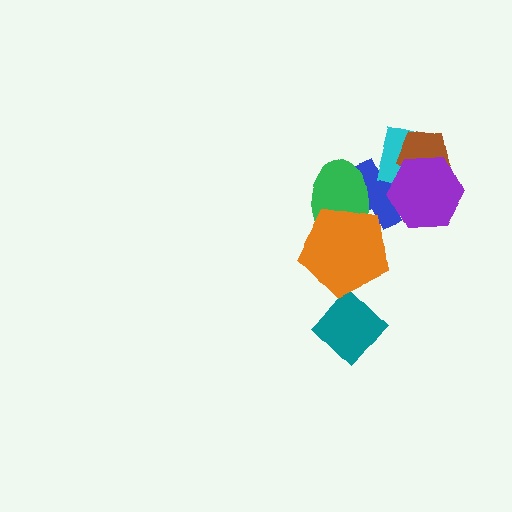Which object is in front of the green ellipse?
The orange pentagon is in front of the green ellipse.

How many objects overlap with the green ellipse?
2 objects overlap with the green ellipse.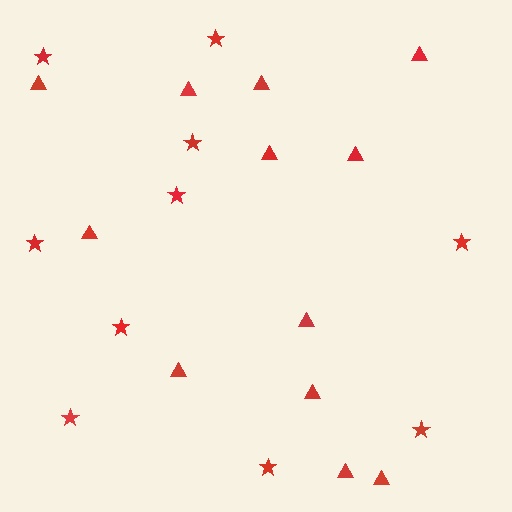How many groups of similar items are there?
There are 2 groups: one group of stars (10) and one group of triangles (12).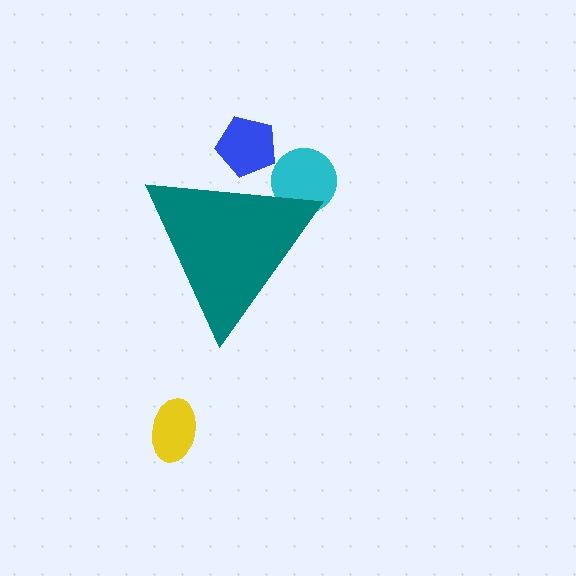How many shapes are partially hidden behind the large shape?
2 shapes are partially hidden.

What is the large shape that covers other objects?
A teal triangle.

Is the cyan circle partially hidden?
Yes, the cyan circle is partially hidden behind the teal triangle.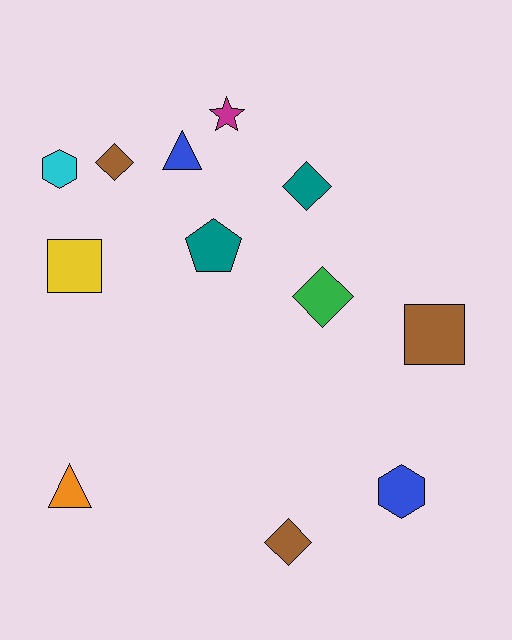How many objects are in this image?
There are 12 objects.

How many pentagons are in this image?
There is 1 pentagon.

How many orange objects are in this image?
There is 1 orange object.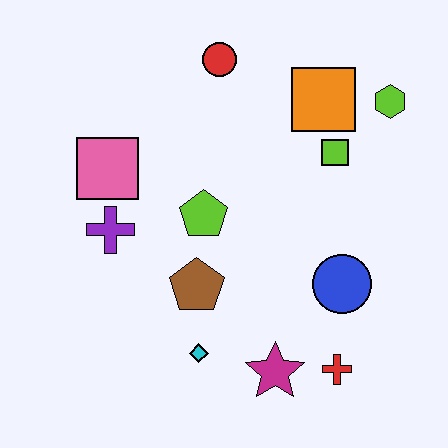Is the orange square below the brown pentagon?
No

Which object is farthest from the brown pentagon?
The lime hexagon is farthest from the brown pentagon.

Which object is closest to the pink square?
The purple cross is closest to the pink square.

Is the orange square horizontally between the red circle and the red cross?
Yes